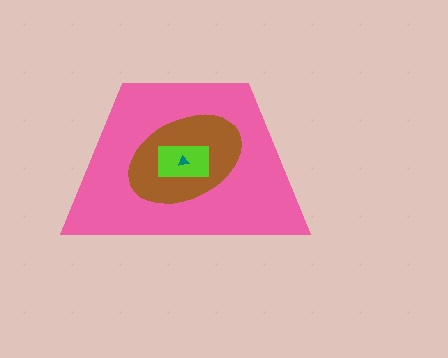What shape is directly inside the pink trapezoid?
The brown ellipse.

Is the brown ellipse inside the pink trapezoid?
Yes.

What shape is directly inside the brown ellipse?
The lime rectangle.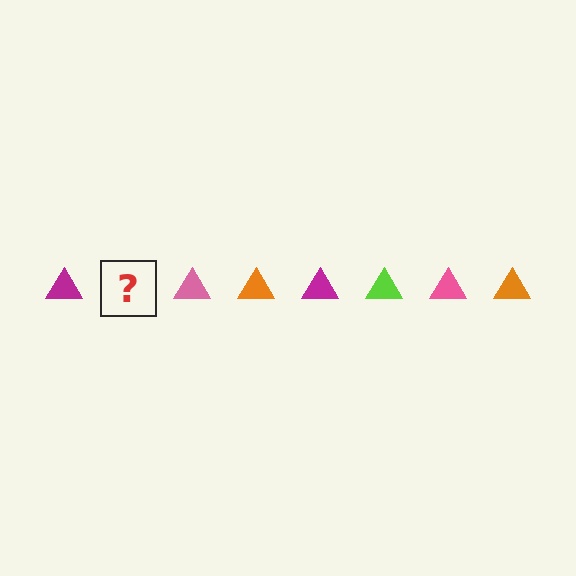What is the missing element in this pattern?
The missing element is a lime triangle.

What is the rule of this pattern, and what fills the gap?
The rule is that the pattern cycles through magenta, lime, pink, orange triangles. The gap should be filled with a lime triangle.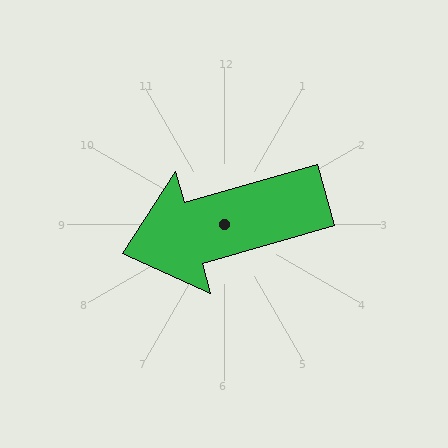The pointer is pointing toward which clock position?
Roughly 8 o'clock.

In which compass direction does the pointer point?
West.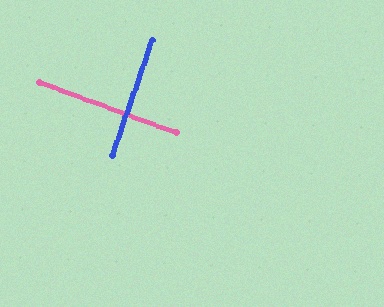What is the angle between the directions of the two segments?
Approximately 89 degrees.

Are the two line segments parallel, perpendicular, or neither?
Perpendicular — they meet at approximately 89°.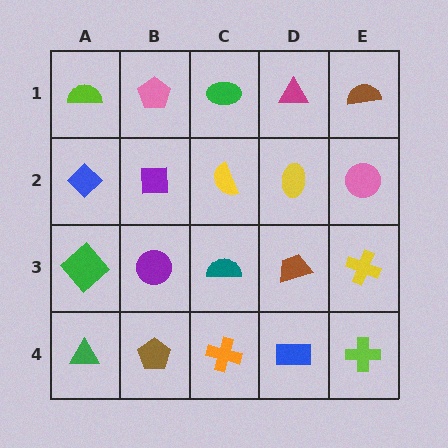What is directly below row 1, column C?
A yellow semicircle.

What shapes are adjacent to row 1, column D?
A yellow ellipse (row 2, column D), a green ellipse (row 1, column C), a brown semicircle (row 1, column E).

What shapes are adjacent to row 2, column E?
A brown semicircle (row 1, column E), a yellow cross (row 3, column E), a yellow ellipse (row 2, column D).